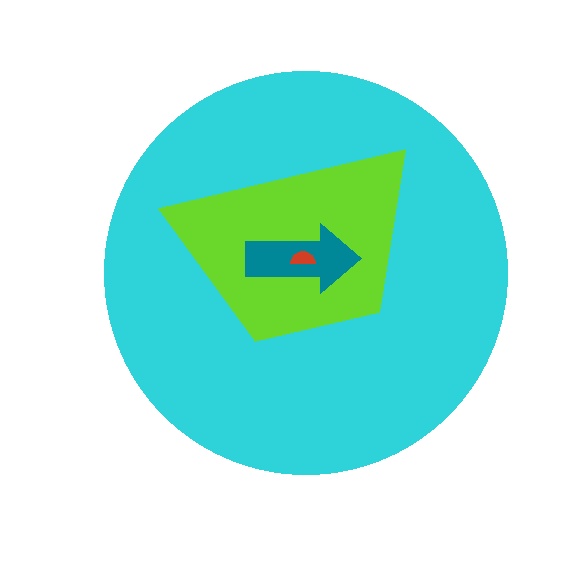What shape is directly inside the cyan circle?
The lime trapezoid.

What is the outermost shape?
The cyan circle.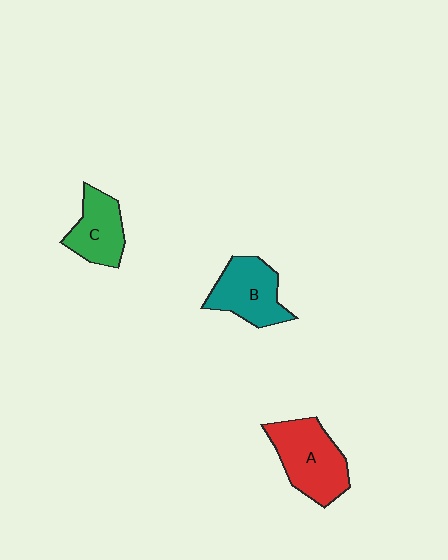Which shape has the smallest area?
Shape C (green).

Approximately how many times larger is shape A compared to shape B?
Approximately 1.2 times.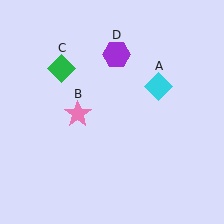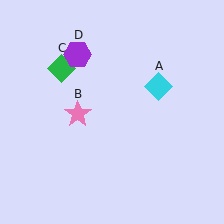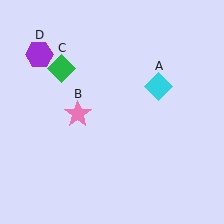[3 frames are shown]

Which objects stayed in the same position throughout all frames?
Cyan diamond (object A) and pink star (object B) and green diamond (object C) remained stationary.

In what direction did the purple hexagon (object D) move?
The purple hexagon (object D) moved left.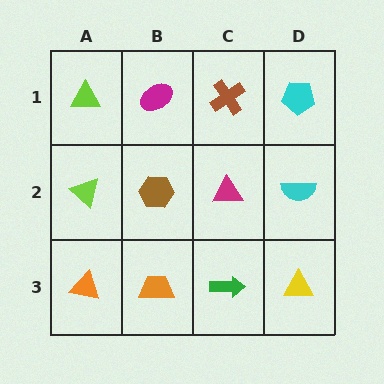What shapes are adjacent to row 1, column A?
A lime triangle (row 2, column A), a magenta ellipse (row 1, column B).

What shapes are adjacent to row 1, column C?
A magenta triangle (row 2, column C), a magenta ellipse (row 1, column B), a cyan pentagon (row 1, column D).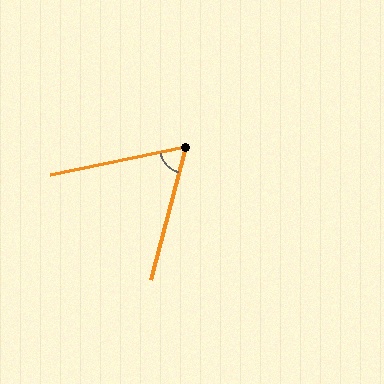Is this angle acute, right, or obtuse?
It is acute.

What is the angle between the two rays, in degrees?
Approximately 64 degrees.